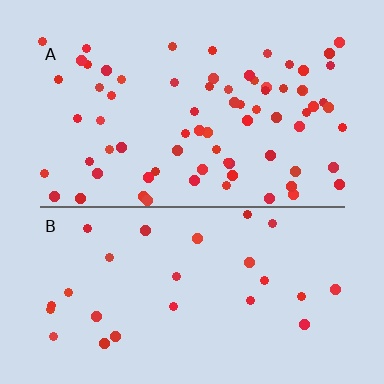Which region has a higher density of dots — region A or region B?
A (the top).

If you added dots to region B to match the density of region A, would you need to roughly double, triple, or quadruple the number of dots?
Approximately triple.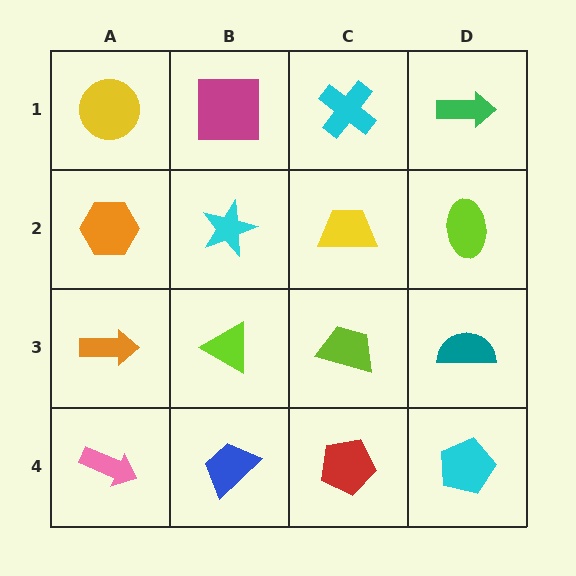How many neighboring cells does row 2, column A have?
3.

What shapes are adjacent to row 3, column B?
A cyan star (row 2, column B), a blue trapezoid (row 4, column B), an orange arrow (row 3, column A), a lime trapezoid (row 3, column C).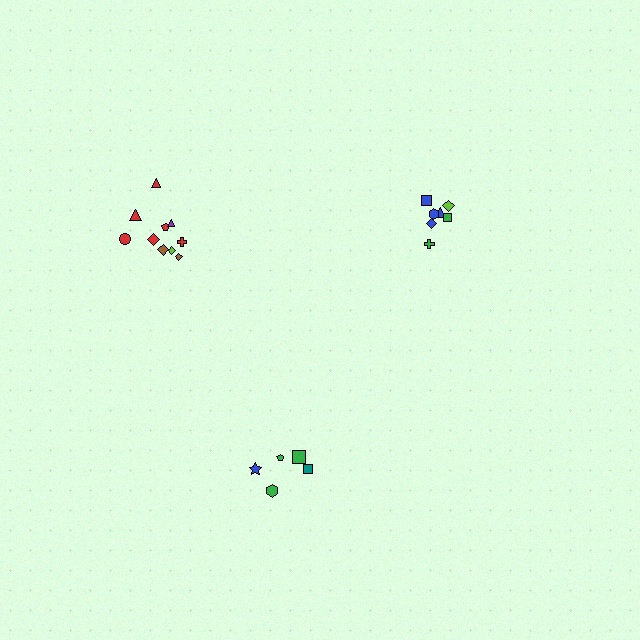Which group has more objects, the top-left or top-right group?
The top-left group.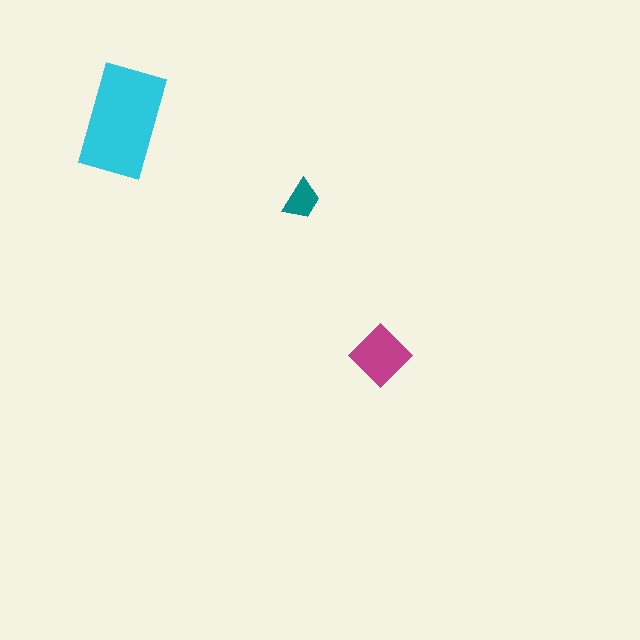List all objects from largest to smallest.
The cyan rectangle, the magenta diamond, the teal trapezoid.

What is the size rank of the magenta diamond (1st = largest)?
2nd.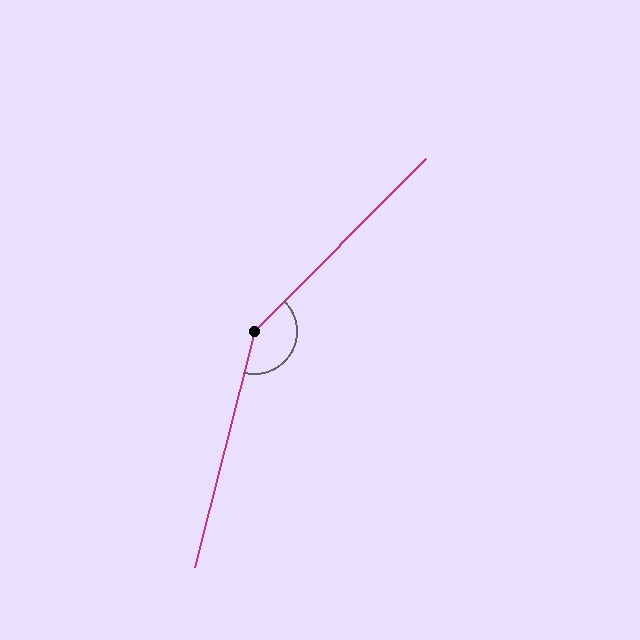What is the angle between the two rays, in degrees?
Approximately 149 degrees.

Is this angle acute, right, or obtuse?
It is obtuse.